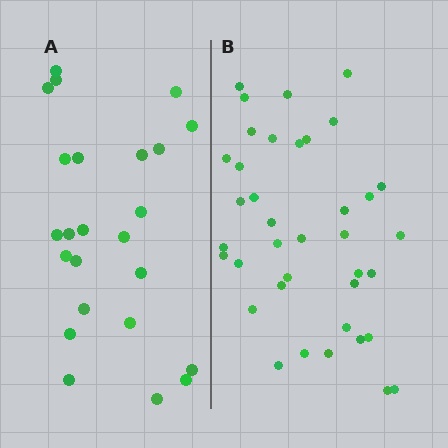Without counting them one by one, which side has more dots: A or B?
Region B (the right region) has more dots.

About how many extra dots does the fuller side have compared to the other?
Region B has approximately 15 more dots than region A.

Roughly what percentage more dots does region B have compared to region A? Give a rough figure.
About 60% more.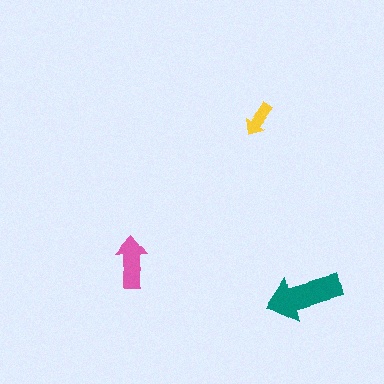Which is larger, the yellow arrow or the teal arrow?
The teal one.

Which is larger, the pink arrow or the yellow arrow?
The pink one.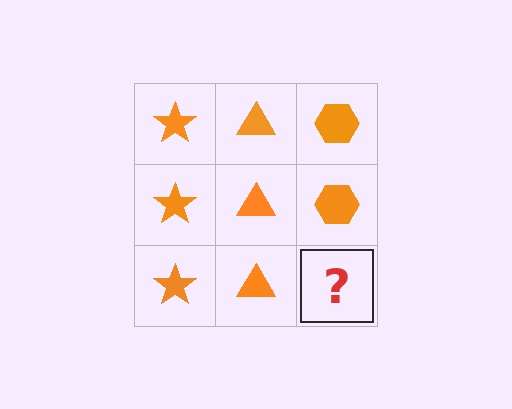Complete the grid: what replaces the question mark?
The question mark should be replaced with an orange hexagon.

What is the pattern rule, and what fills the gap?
The rule is that each column has a consistent shape. The gap should be filled with an orange hexagon.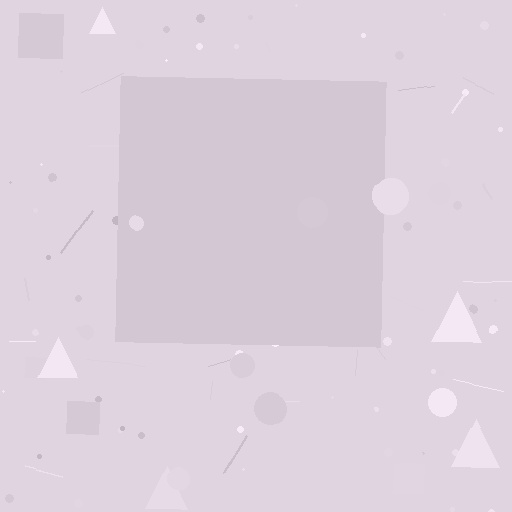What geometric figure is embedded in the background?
A square is embedded in the background.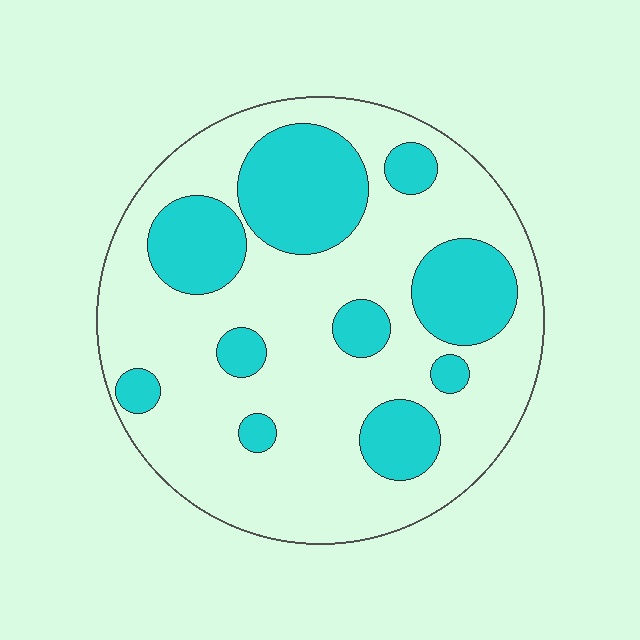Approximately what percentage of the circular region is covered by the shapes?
Approximately 30%.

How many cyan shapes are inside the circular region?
10.